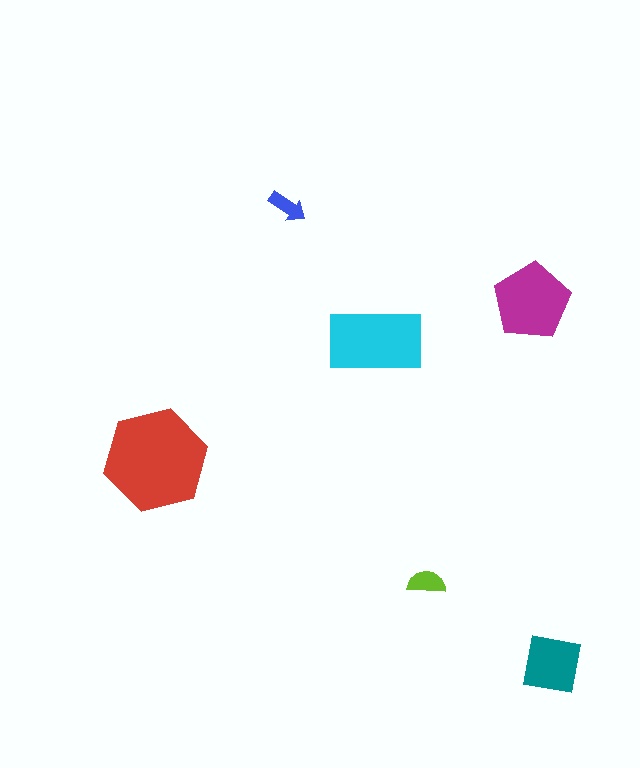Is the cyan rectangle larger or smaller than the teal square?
Larger.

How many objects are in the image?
There are 6 objects in the image.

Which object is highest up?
The blue arrow is topmost.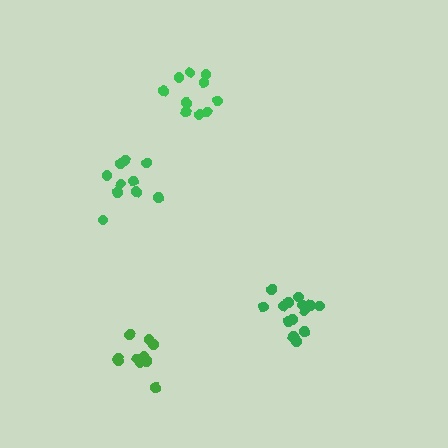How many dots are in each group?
Group 1: 10 dots, Group 2: 10 dots, Group 3: 14 dots, Group 4: 10 dots (44 total).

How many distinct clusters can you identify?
There are 4 distinct clusters.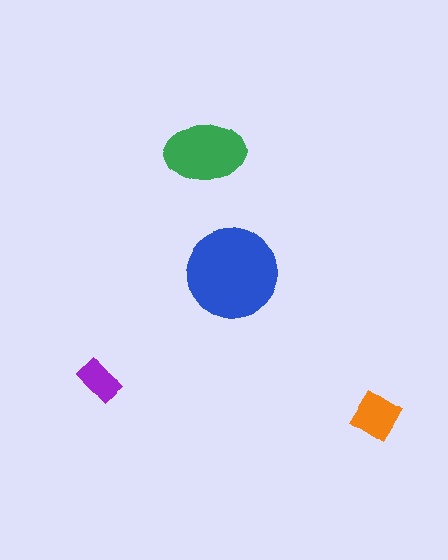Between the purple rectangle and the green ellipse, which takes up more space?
The green ellipse.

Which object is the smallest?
The purple rectangle.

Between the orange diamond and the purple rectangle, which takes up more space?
The orange diamond.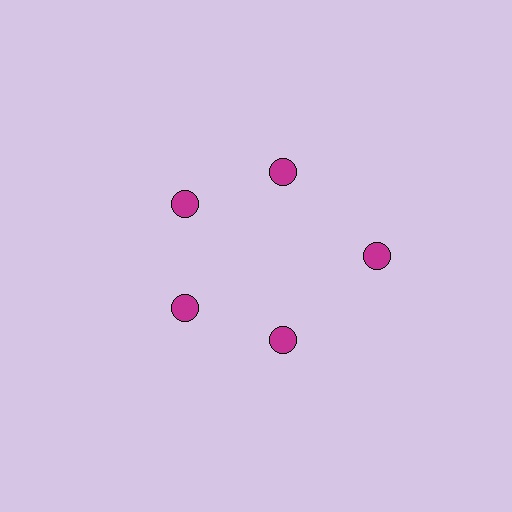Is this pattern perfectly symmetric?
No. The 5 magenta circles are arranged in a ring, but one element near the 3 o'clock position is pushed outward from the center, breaking the 5-fold rotational symmetry.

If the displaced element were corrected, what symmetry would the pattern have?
It would have 5-fold rotational symmetry — the pattern would map onto itself every 72 degrees.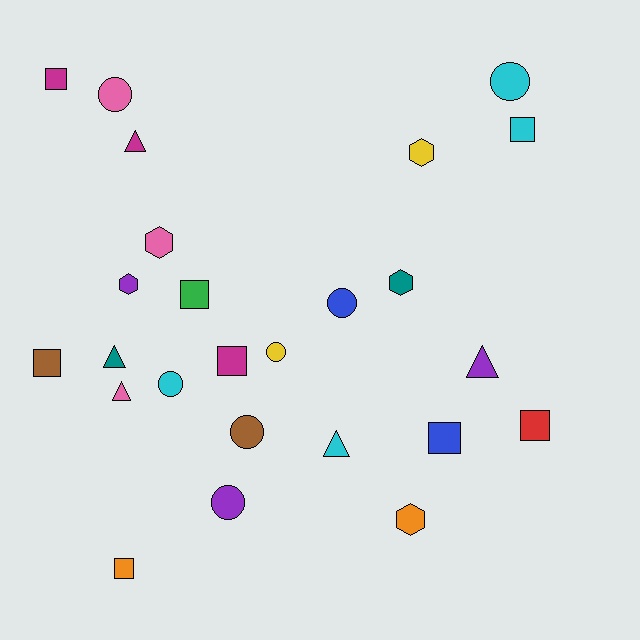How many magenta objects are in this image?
There are 3 magenta objects.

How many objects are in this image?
There are 25 objects.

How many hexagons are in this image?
There are 5 hexagons.